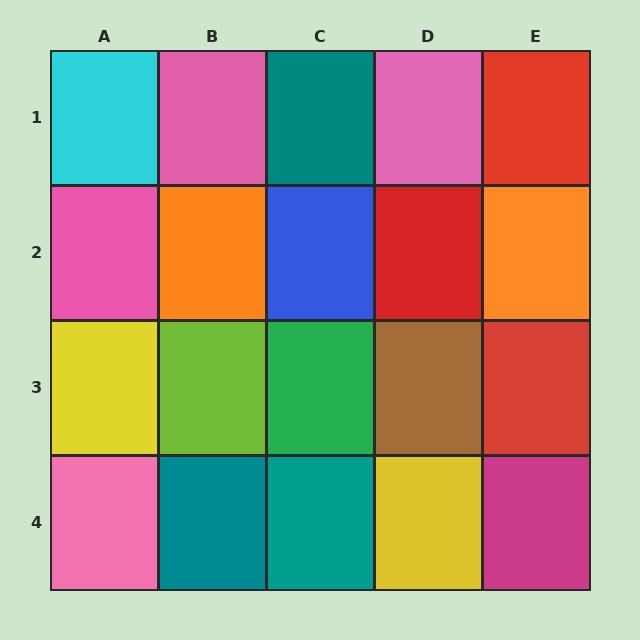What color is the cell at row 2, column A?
Pink.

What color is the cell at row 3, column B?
Lime.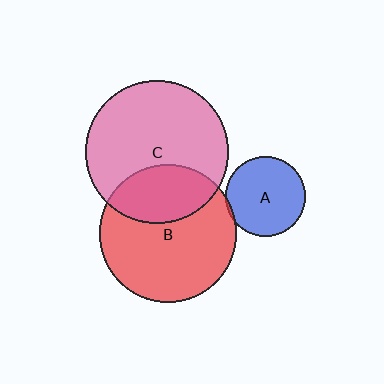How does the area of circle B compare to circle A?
Approximately 2.9 times.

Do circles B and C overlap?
Yes.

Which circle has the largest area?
Circle C (pink).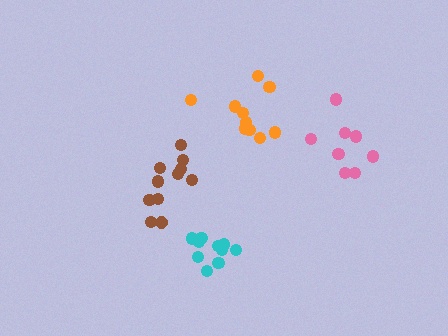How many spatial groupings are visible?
There are 4 spatial groupings.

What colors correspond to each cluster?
The clusters are colored: pink, orange, cyan, brown.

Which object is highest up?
The orange cluster is topmost.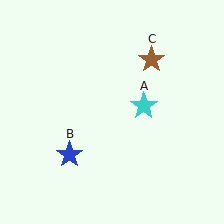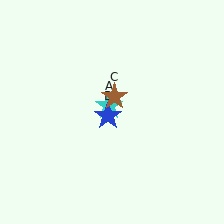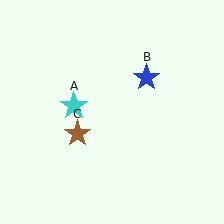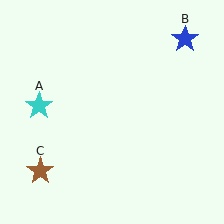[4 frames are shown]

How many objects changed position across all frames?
3 objects changed position: cyan star (object A), blue star (object B), brown star (object C).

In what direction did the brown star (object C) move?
The brown star (object C) moved down and to the left.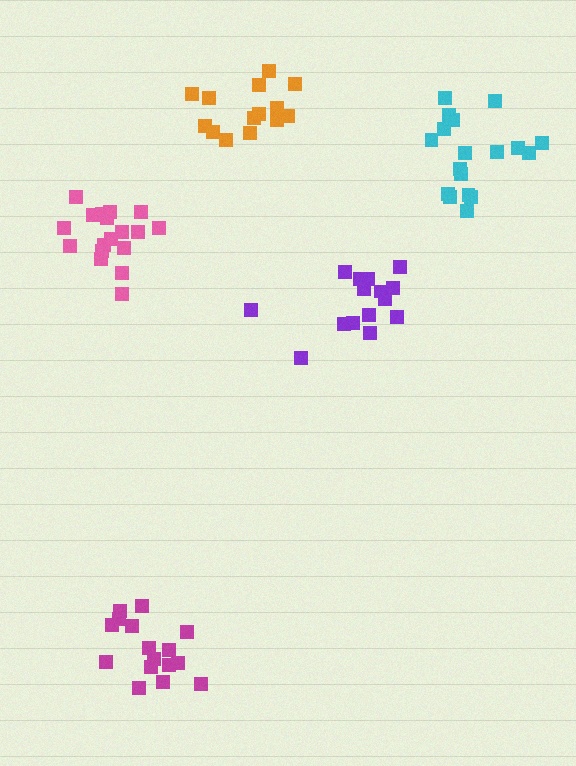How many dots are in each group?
Group 1: 18 dots, Group 2: 16 dots, Group 3: 16 dots, Group 4: 14 dots, Group 5: 18 dots (82 total).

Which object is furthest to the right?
The cyan cluster is rightmost.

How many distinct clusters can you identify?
There are 5 distinct clusters.